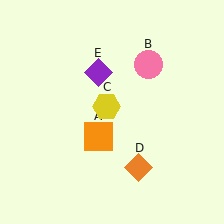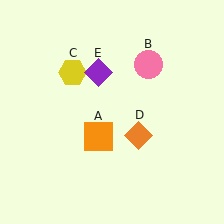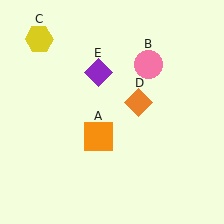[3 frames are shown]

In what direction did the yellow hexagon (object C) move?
The yellow hexagon (object C) moved up and to the left.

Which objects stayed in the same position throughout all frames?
Orange square (object A) and pink circle (object B) and purple diamond (object E) remained stationary.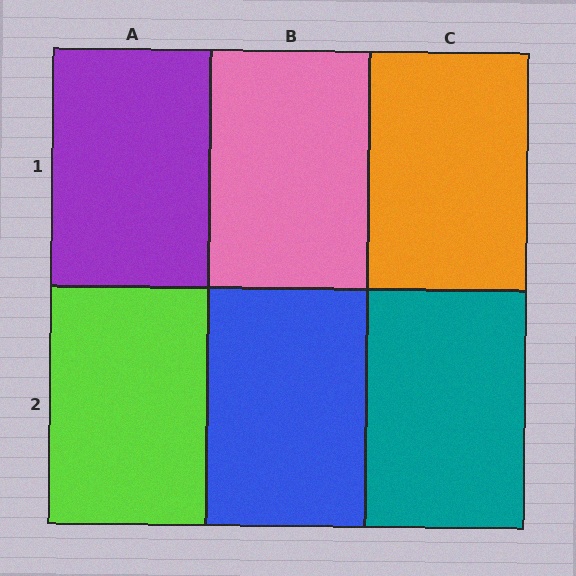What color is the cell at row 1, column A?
Purple.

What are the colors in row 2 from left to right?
Lime, blue, teal.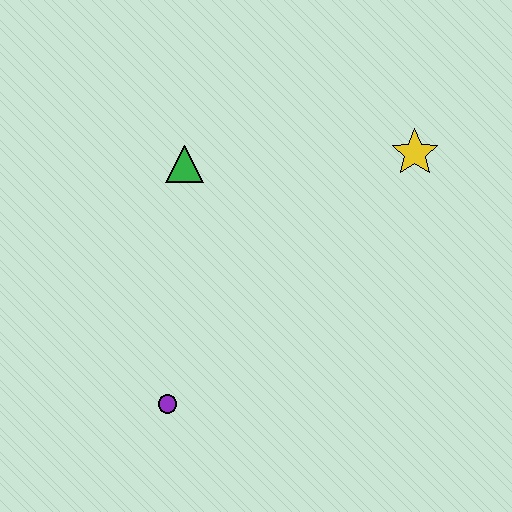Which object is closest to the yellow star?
The green triangle is closest to the yellow star.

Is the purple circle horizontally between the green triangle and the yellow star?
No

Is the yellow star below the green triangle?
No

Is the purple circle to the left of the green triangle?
Yes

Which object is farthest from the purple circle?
The yellow star is farthest from the purple circle.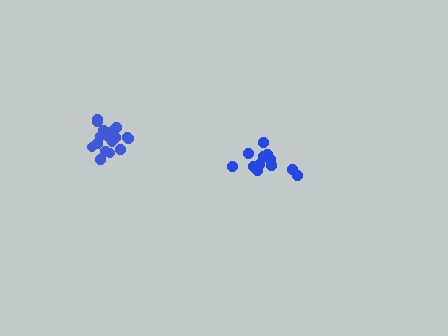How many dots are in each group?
Group 1: 14 dots, Group 2: 18 dots (32 total).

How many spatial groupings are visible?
There are 2 spatial groupings.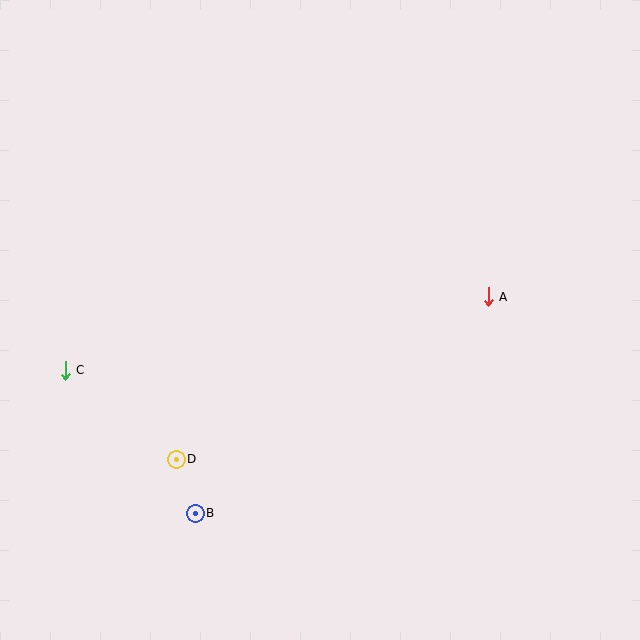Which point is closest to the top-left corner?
Point C is closest to the top-left corner.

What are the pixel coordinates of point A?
Point A is at (488, 297).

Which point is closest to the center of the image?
Point A at (488, 297) is closest to the center.